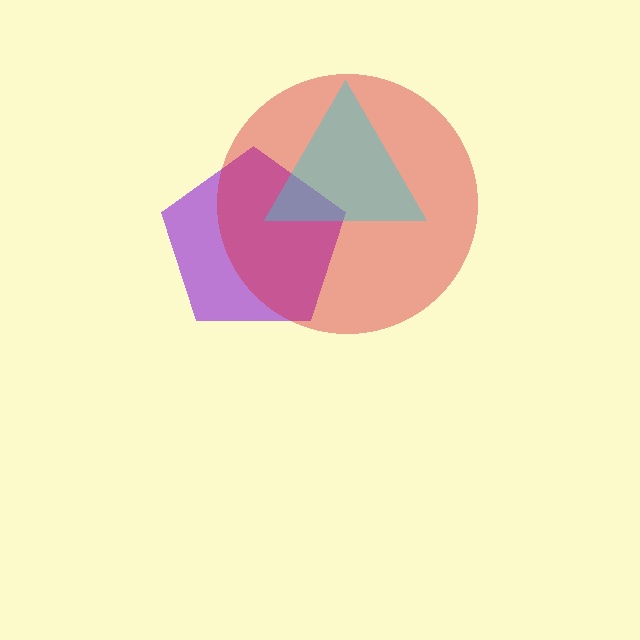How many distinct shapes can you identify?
There are 3 distinct shapes: a purple pentagon, a red circle, a cyan triangle.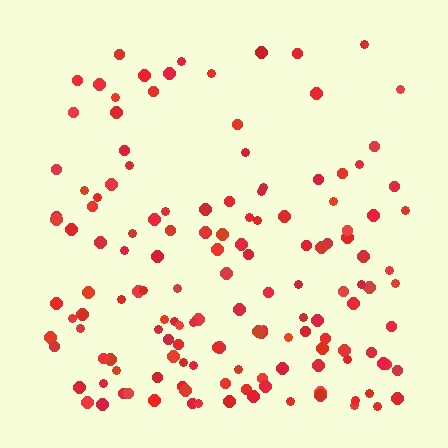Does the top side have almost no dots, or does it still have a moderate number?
Still a moderate number, just noticeably fewer than the bottom.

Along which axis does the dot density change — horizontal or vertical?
Vertical.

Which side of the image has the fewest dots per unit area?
The top.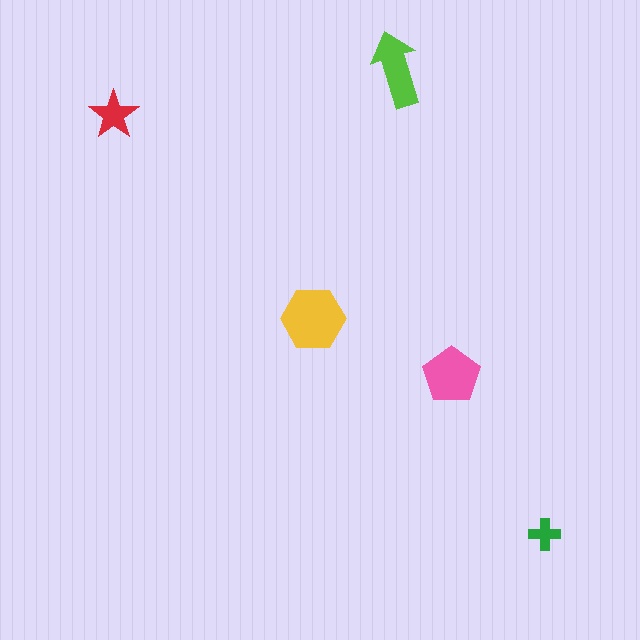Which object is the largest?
The yellow hexagon.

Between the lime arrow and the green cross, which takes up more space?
The lime arrow.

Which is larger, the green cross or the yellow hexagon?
The yellow hexagon.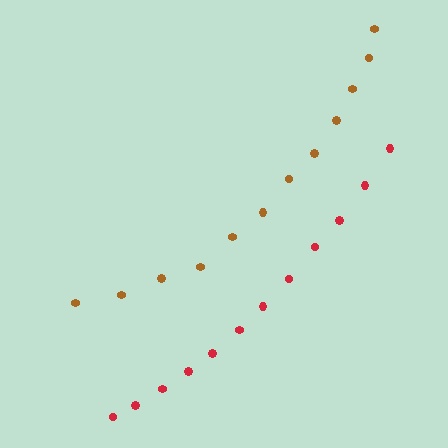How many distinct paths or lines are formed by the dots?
There are 2 distinct paths.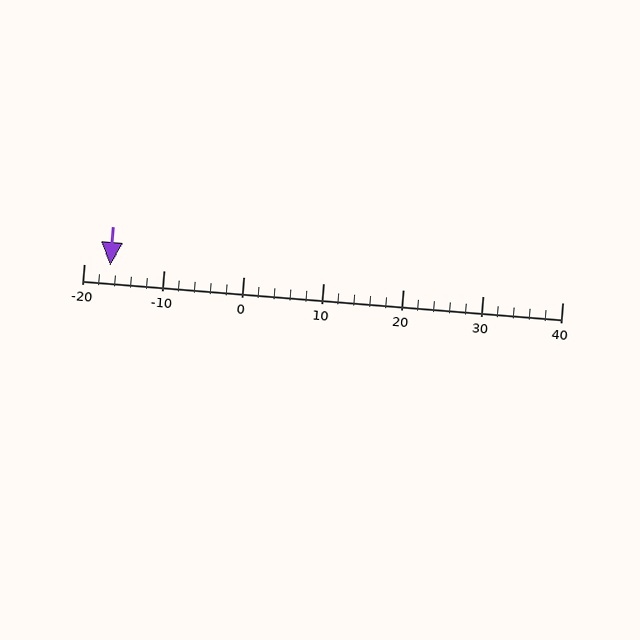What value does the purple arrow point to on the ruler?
The purple arrow points to approximately -17.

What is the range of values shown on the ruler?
The ruler shows values from -20 to 40.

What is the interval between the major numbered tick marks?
The major tick marks are spaced 10 units apart.